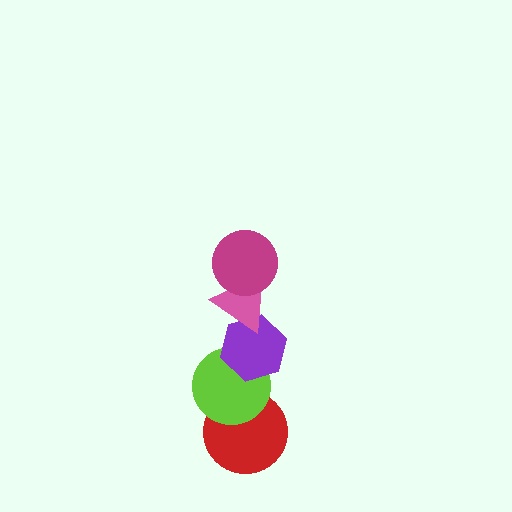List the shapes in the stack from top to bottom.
From top to bottom: the magenta circle, the pink triangle, the purple hexagon, the lime circle, the red circle.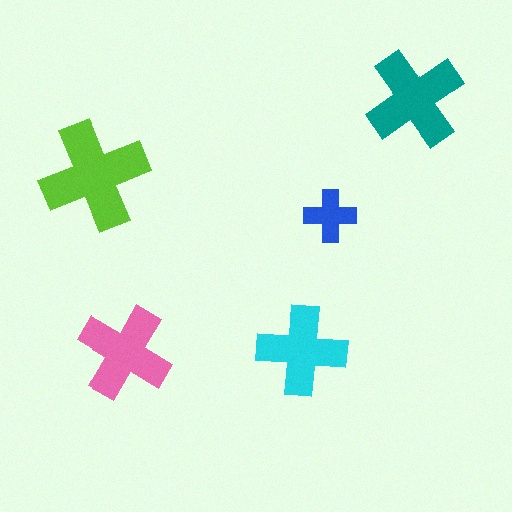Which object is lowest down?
The pink cross is bottommost.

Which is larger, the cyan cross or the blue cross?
The cyan one.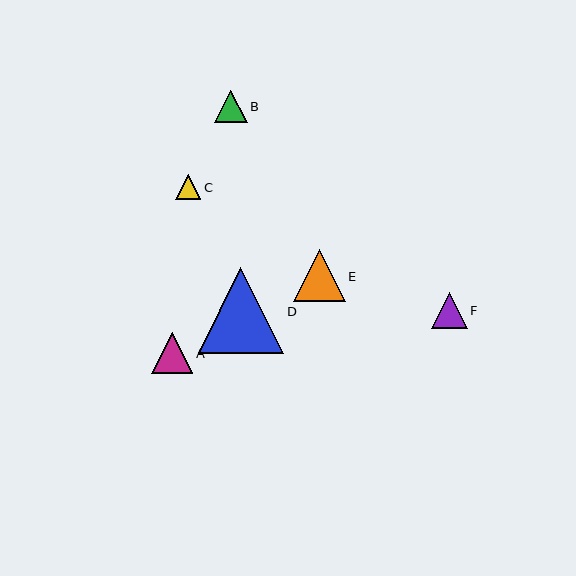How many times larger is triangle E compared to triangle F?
Triangle E is approximately 1.4 times the size of triangle F.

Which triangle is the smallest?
Triangle C is the smallest with a size of approximately 25 pixels.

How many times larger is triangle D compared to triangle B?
Triangle D is approximately 2.7 times the size of triangle B.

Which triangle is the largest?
Triangle D is the largest with a size of approximately 86 pixels.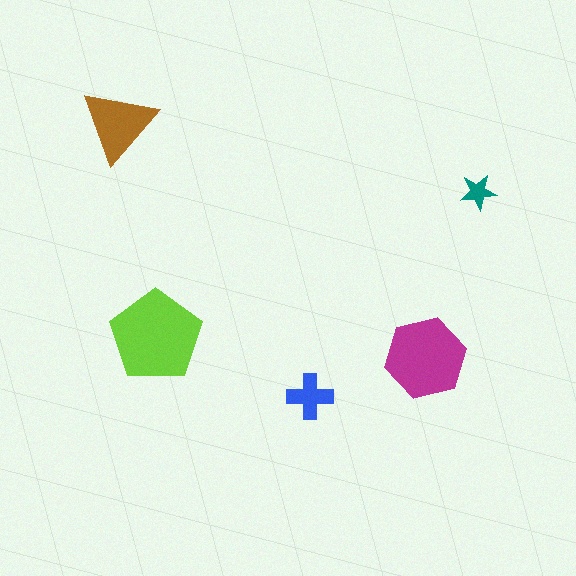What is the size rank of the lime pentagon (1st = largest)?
1st.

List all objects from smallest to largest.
The teal star, the blue cross, the brown triangle, the magenta hexagon, the lime pentagon.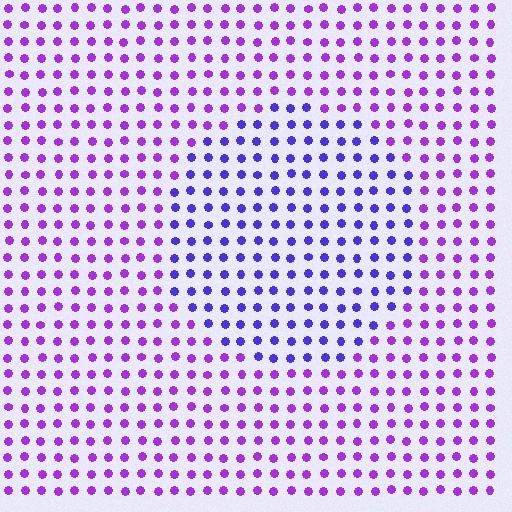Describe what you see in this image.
The image is filled with small purple elements in a uniform arrangement. A circle-shaped region is visible where the elements are tinted to a slightly different hue, forming a subtle color boundary.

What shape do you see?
I see a circle.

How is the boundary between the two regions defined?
The boundary is defined purely by a slight shift in hue (about 33 degrees). Spacing, size, and orientation are identical on both sides.